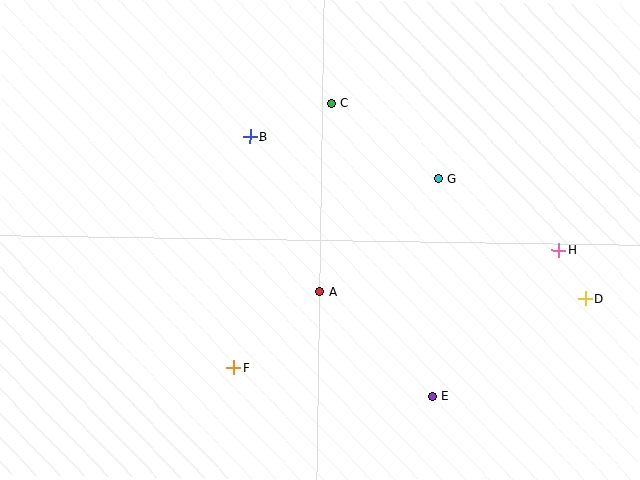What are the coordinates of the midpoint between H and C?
The midpoint between H and C is at (445, 177).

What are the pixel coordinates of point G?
Point G is at (438, 179).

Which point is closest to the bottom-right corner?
Point D is closest to the bottom-right corner.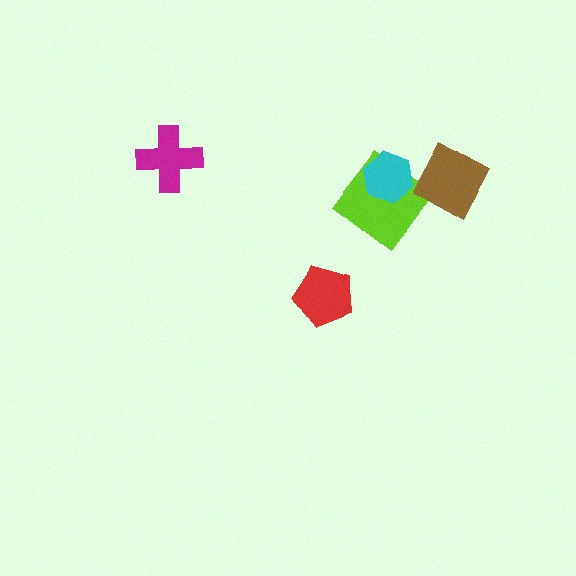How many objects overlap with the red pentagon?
0 objects overlap with the red pentagon.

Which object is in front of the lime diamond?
The cyan hexagon is in front of the lime diamond.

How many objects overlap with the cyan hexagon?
1 object overlaps with the cyan hexagon.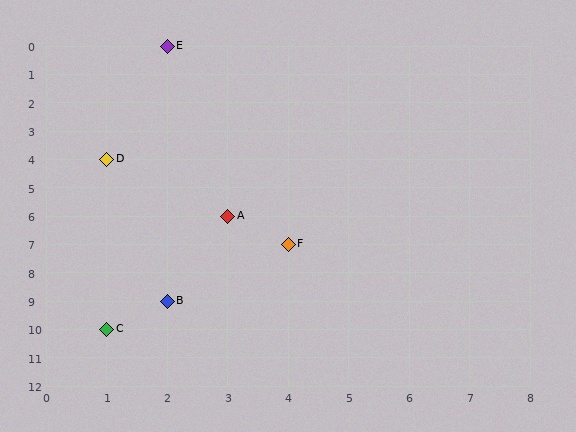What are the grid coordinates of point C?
Point C is at grid coordinates (1, 10).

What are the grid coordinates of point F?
Point F is at grid coordinates (4, 7).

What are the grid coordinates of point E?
Point E is at grid coordinates (2, 0).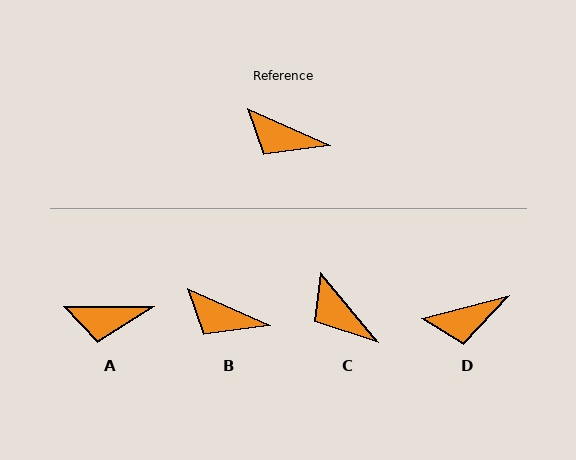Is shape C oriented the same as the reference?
No, it is off by about 26 degrees.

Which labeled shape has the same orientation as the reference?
B.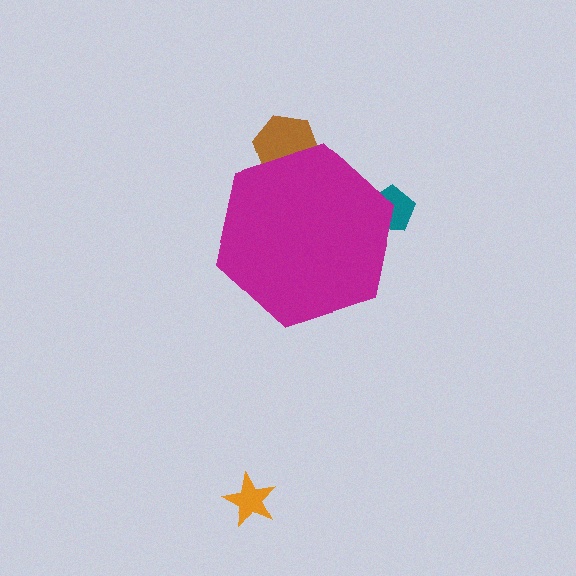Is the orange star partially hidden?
No, the orange star is fully visible.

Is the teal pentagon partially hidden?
Yes, the teal pentagon is partially hidden behind the magenta hexagon.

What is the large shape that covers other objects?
A magenta hexagon.